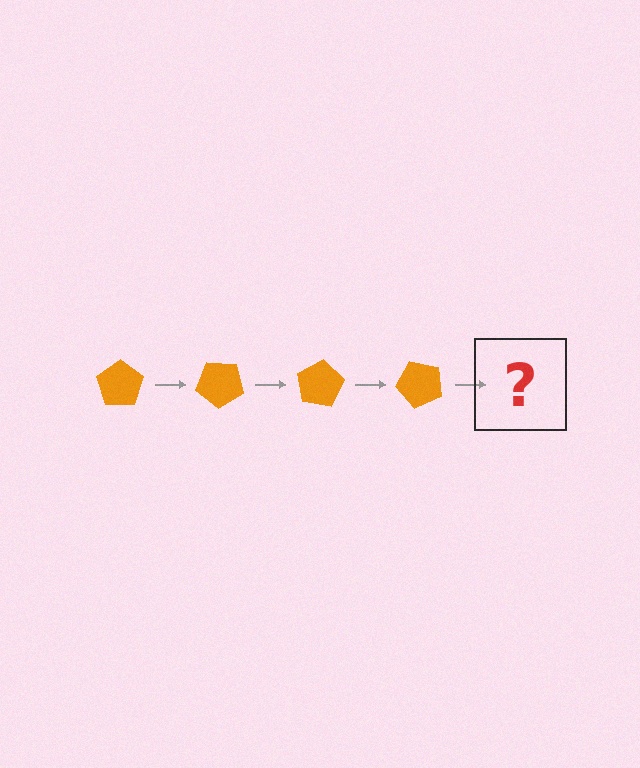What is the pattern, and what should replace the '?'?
The pattern is that the pentagon rotates 40 degrees each step. The '?' should be an orange pentagon rotated 160 degrees.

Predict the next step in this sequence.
The next step is an orange pentagon rotated 160 degrees.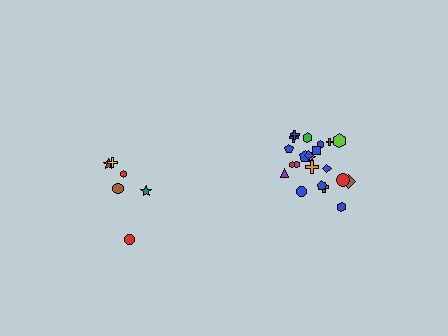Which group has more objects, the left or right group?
The right group.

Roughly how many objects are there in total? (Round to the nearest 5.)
Roughly 30 objects in total.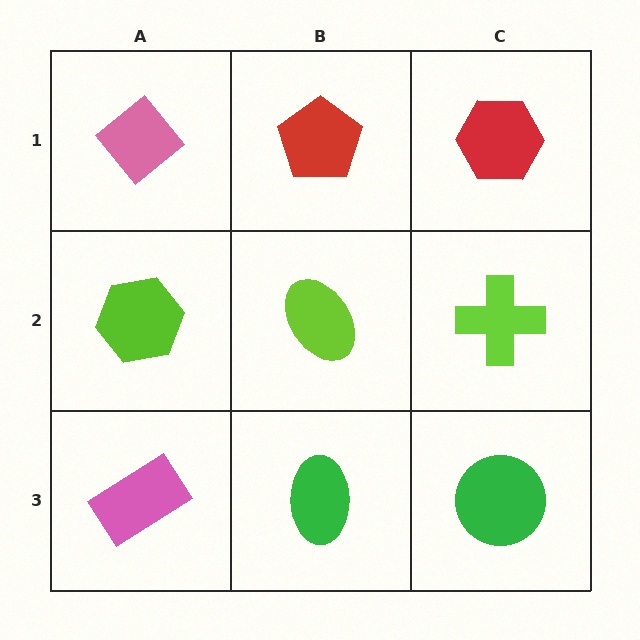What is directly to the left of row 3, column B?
A pink rectangle.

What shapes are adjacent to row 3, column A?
A lime hexagon (row 2, column A), a green ellipse (row 3, column B).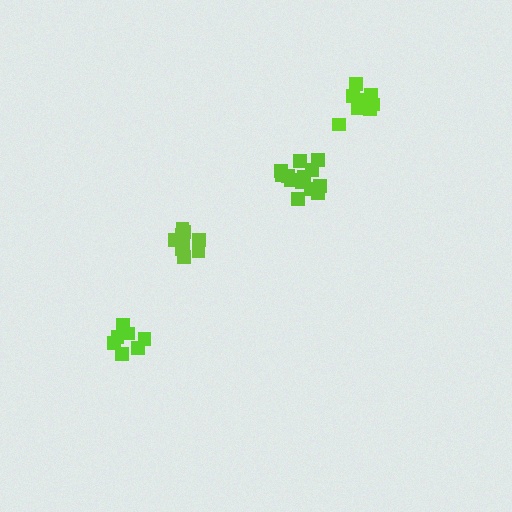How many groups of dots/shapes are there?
There are 4 groups.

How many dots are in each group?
Group 1: 13 dots, Group 2: 9 dots, Group 3: 9 dots, Group 4: 7 dots (38 total).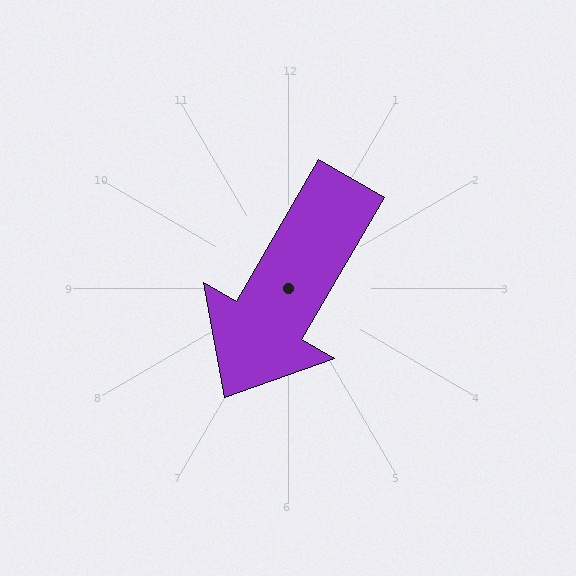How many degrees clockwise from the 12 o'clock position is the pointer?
Approximately 210 degrees.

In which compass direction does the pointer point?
Southwest.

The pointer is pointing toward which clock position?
Roughly 7 o'clock.